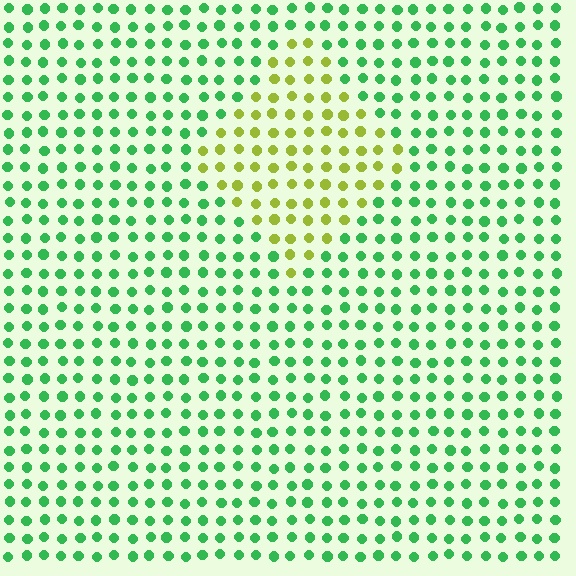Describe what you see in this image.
The image is filled with small green elements in a uniform arrangement. A diamond-shaped region is visible where the elements are tinted to a slightly different hue, forming a subtle color boundary.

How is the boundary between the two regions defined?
The boundary is defined purely by a slight shift in hue (about 58 degrees). Spacing, size, and orientation are identical on both sides.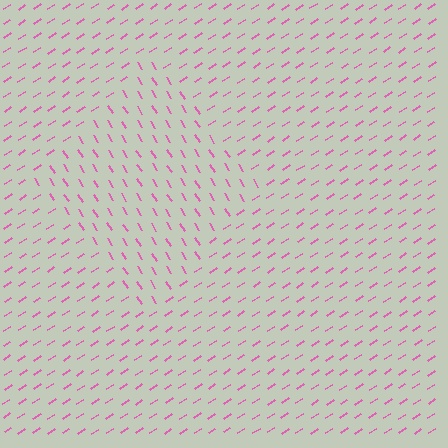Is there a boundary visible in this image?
Yes, there is a texture boundary formed by a change in line orientation.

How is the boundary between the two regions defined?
The boundary is defined purely by a change in line orientation (approximately 89 degrees difference). All lines are the same color and thickness.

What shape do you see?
I see a diamond.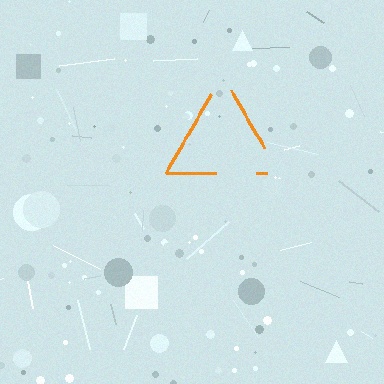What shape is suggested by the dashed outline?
The dashed outline suggests a triangle.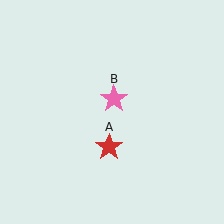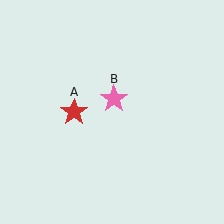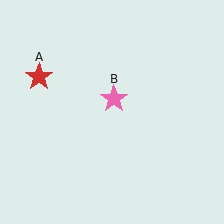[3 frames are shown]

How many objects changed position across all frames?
1 object changed position: red star (object A).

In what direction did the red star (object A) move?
The red star (object A) moved up and to the left.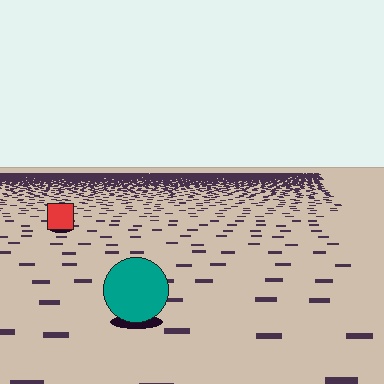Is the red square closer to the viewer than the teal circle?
No. The teal circle is closer — you can tell from the texture gradient: the ground texture is coarser near it.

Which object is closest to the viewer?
The teal circle is closest. The texture marks near it are larger and more spread out.